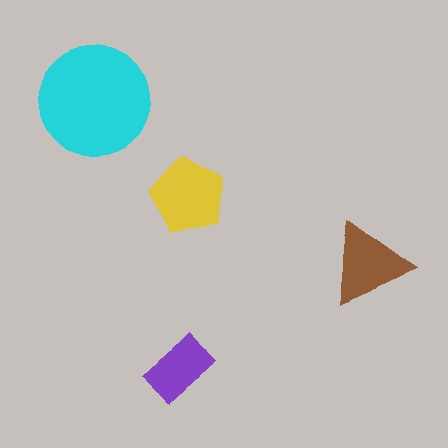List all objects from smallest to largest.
The purple rectangle, the brown triangle, the yellow pentagon, the cyan circle.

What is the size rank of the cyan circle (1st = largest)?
1st.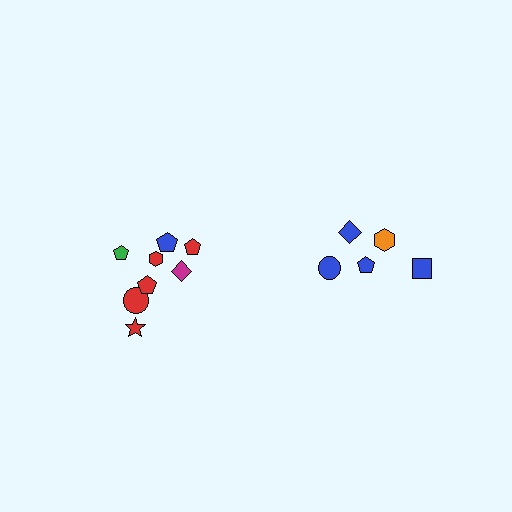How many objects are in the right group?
There are 5 objects.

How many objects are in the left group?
There are 8 objects.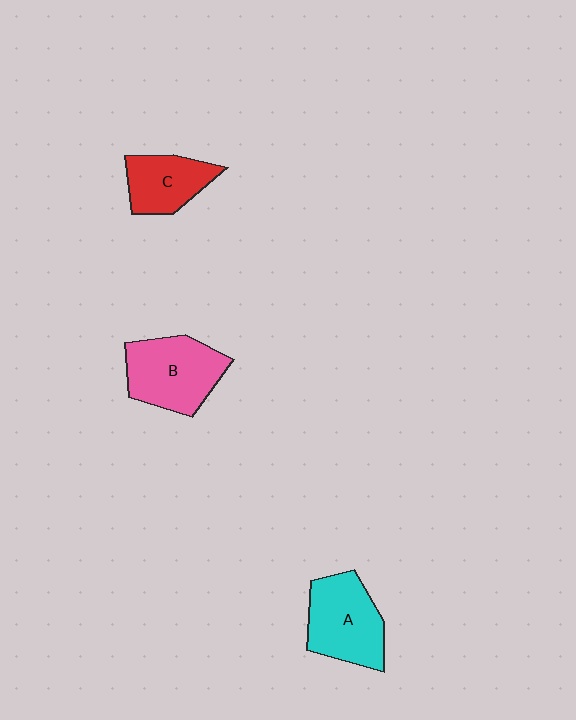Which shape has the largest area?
Shape B (pink).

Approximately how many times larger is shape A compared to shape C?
Approximately 1.4 times.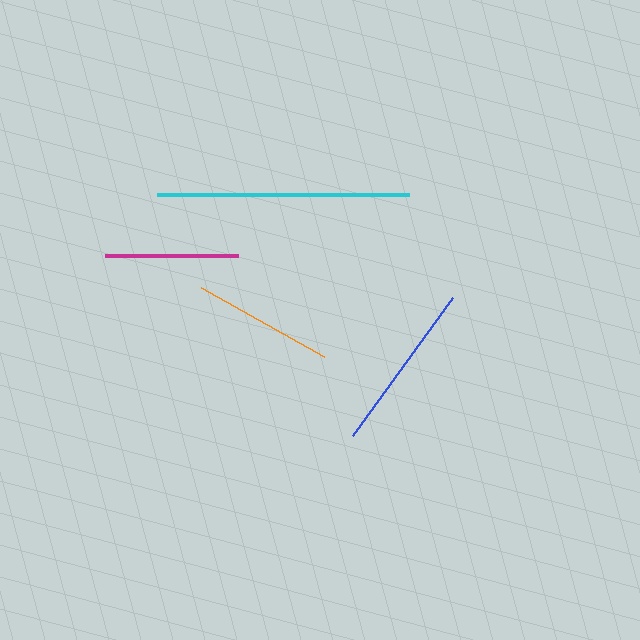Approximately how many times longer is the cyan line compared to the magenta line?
The cyan line is approximately 1.9 times the length of the magenta line.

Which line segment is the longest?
The cyan line is the longest at approximately 252 pixels.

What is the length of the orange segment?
The orange segment is approximately 140 pixels long.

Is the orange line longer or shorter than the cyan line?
The cyan line is longer than the orange line.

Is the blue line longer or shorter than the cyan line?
The cyan line is longer than the blue line.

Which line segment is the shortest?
The magenta line is the shortest at approximately 133 pixels.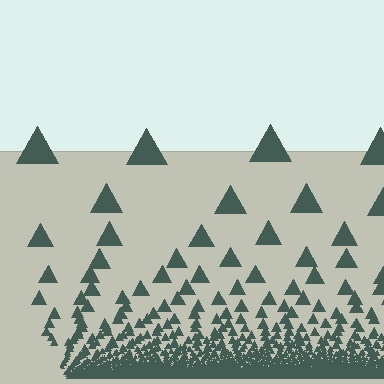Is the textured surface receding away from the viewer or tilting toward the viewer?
The surface appears to tilt toward the viewer. Texture elements get larger and sparser toward the top.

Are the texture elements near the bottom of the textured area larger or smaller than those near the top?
Smaller. The gradient is inverted — elements near the bottom are smaller and denser.